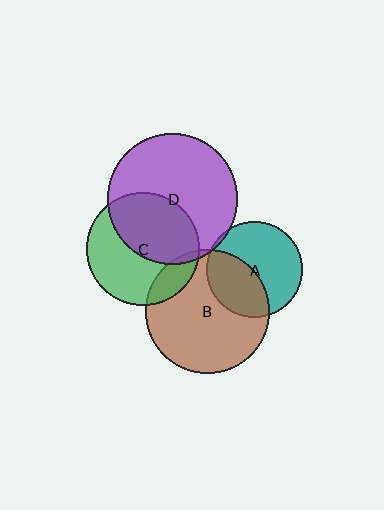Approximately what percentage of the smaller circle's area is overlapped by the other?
Approximately 50%.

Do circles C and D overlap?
Yes.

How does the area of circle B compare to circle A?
Approximately 1.7 times.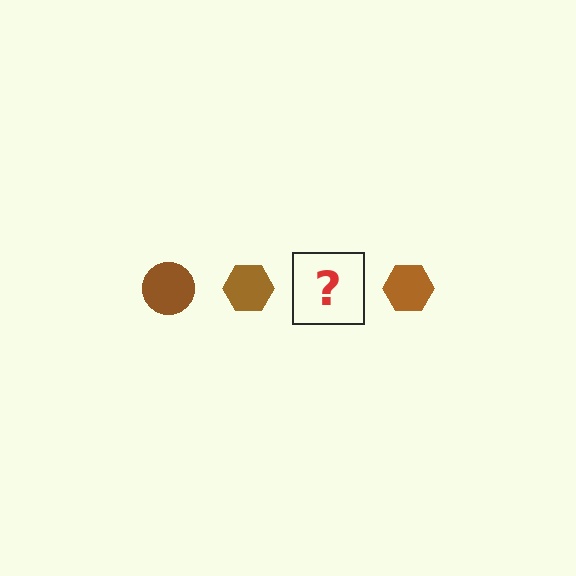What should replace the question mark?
The question mark should be replaced with a brown circle.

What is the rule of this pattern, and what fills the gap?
The rule is that the pattern cycles through circle, hexagon shapes in brown. The gap should be filled with a brown circle.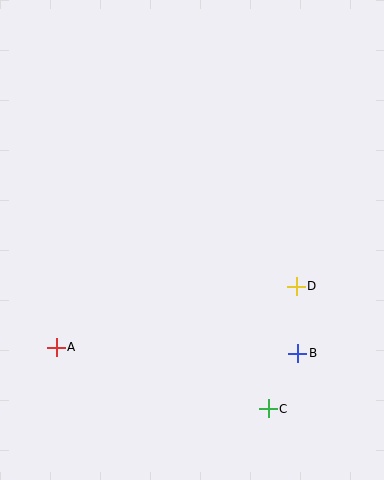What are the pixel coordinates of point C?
Point C is at (268, 409).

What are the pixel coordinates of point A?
Point A is at (56, 347).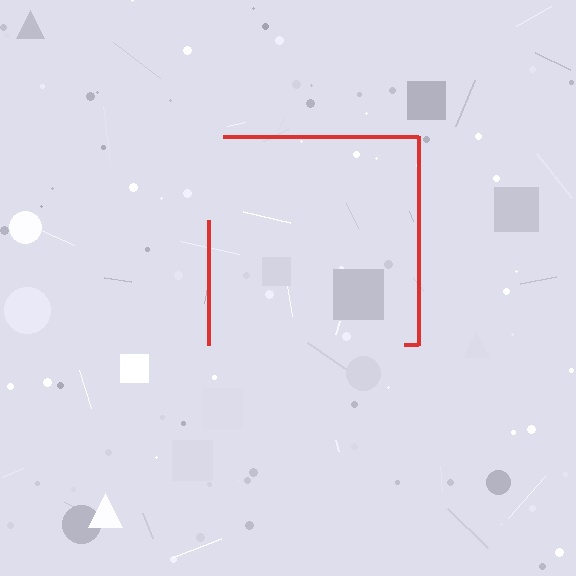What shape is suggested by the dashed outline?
The dashed outline suggests a square.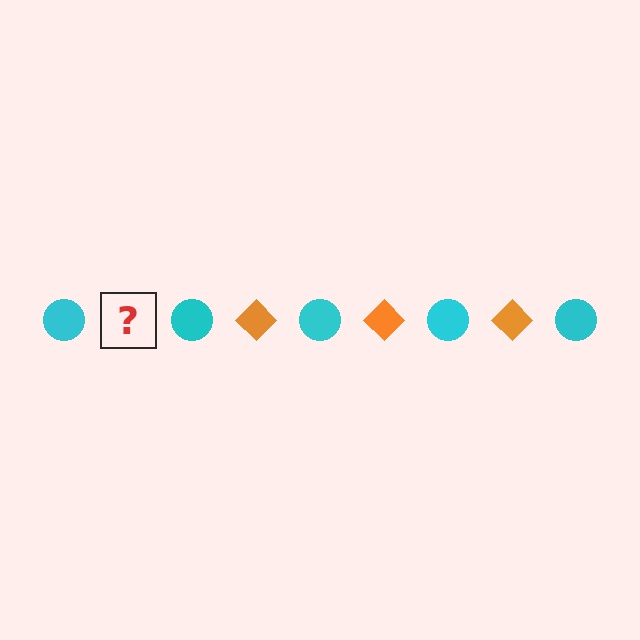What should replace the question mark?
The question mark should be replaced with an orange diamond.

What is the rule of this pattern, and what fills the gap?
The rule is that the pattern alternates between cyan circle and orange diamond. The gap should be filled with an orange diamond.